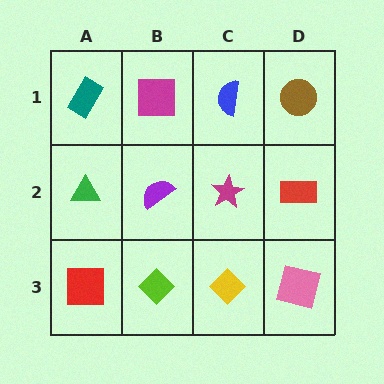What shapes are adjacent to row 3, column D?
A red rectangle (row 2, column D), a yellow diamond (row 3, column C).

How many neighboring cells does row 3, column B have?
3.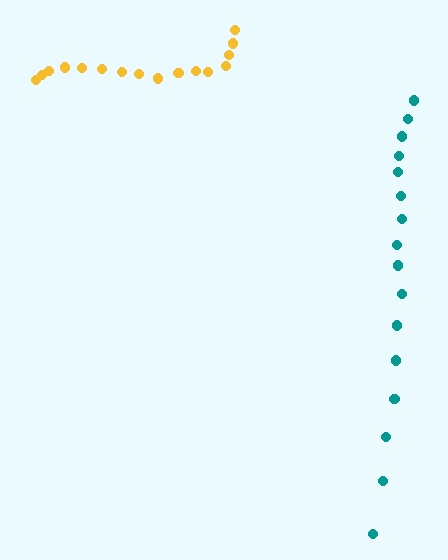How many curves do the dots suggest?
There are 2 distinct paths.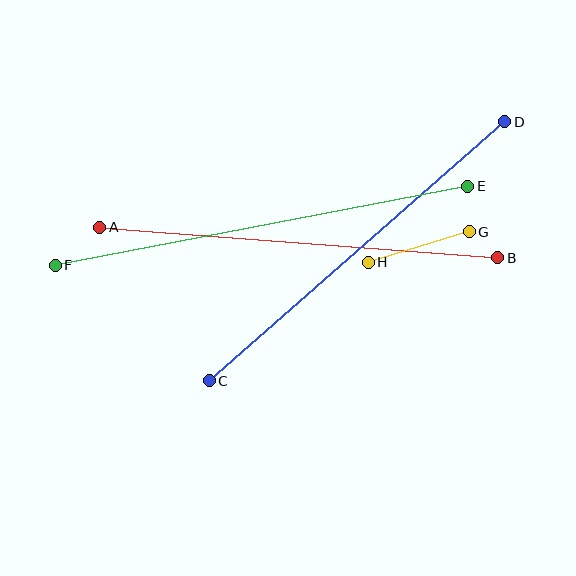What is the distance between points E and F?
The distance is approximately 420 pixels.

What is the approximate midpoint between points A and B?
The midpoint is at approximately (299, 242) pixels.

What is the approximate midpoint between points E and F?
The midpoint is at approximately (261, 226) pixels.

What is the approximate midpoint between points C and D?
The midpoint is at approximately (357, 251) pixels.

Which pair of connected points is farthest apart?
Points E and F are farthest apart.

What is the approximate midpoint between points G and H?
The midpoint is at approximately (419, 247) pixels.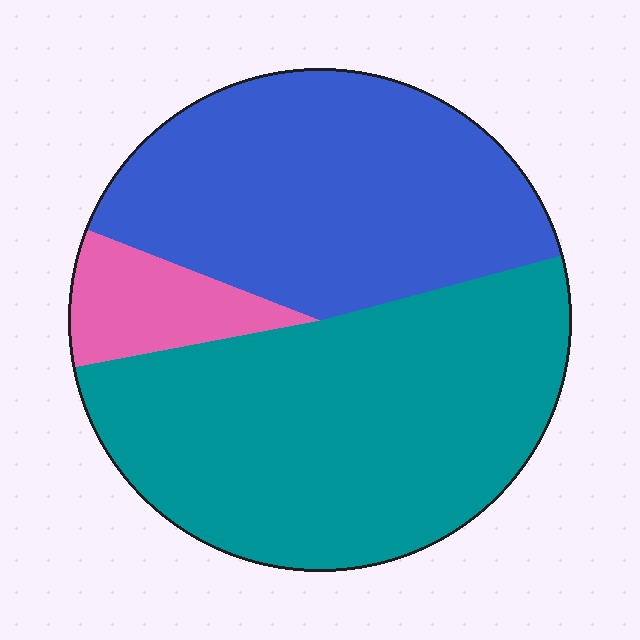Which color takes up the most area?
Teal, at roughly 50%.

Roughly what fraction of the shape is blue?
Blue covers 40% of the shape.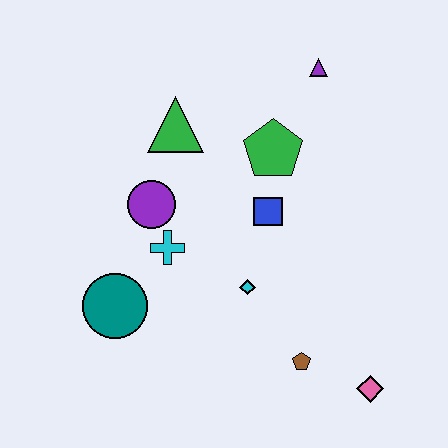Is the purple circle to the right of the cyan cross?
No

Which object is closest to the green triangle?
The purple circle is closest to the green triangle.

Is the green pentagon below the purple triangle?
Yes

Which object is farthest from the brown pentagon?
The purple triangle is farthest from the brown pentagon.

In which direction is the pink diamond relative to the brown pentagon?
The pink diamond is to the right of the brown pentagon.